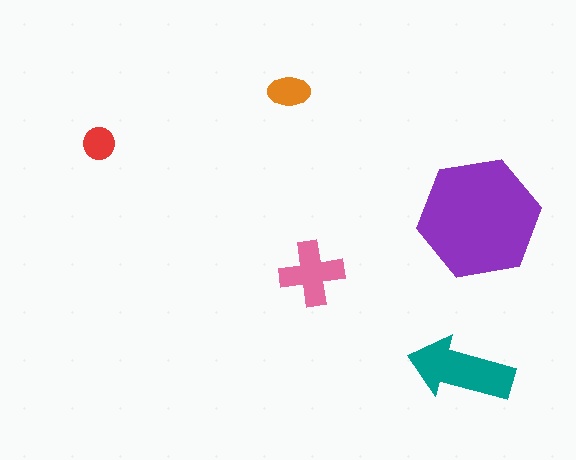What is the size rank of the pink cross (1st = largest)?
3rd.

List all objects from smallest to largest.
The red circle, the orange ellipse, the pink cross, the teal arrow, the purple hexagon.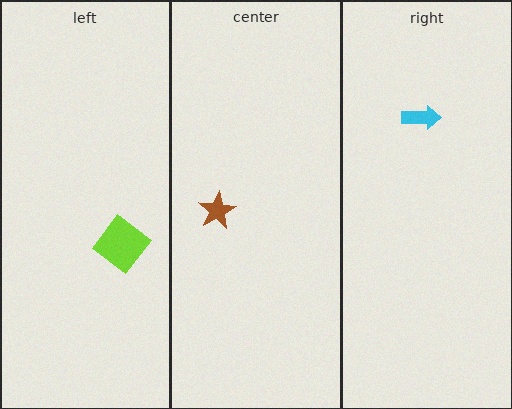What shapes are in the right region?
The cyan arrow.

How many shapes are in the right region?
1.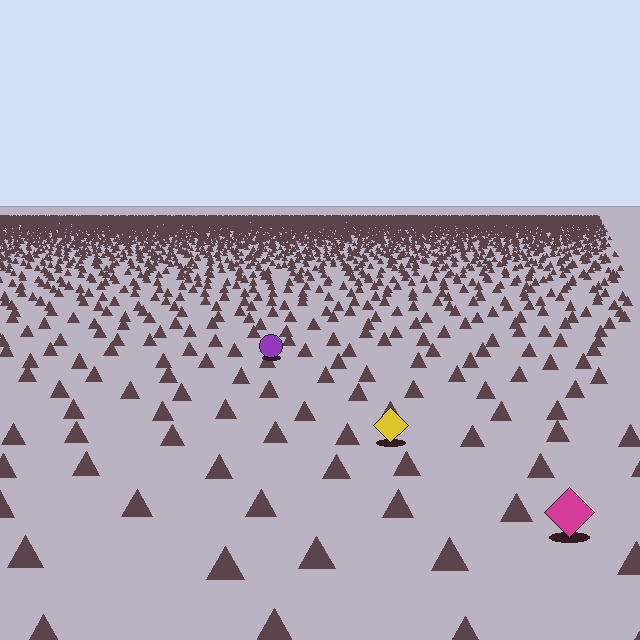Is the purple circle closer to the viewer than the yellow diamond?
No. The yellow diamond is closer — you can tell from the texture gradient: the ground texture is coarser near it.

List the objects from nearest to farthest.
From nearest to farthest: the magenta diamond, the yellow diamond, the purple circle.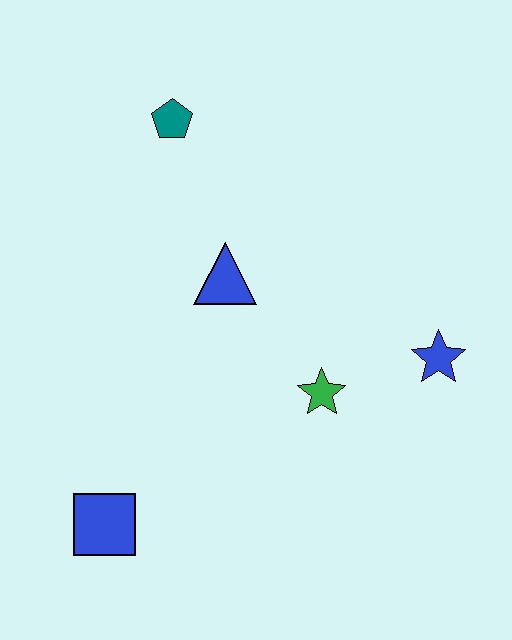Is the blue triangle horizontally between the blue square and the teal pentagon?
No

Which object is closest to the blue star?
The green star is closest to the blue star.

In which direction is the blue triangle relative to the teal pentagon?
The blue triangle is below the teal pentagon.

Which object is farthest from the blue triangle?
The blue square is farthest from the blue triangle.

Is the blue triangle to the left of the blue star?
Yes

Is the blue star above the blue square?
Yes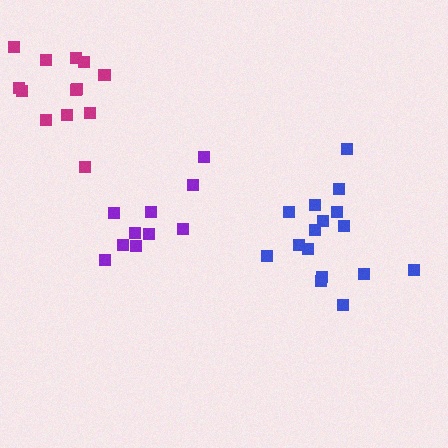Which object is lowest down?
The blue cluster is bottommost.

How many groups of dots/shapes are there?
There are 3 groups.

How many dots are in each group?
Group 1: 16 dots, Group 2: 14 dots, Group 3: 10 dots (40 total).